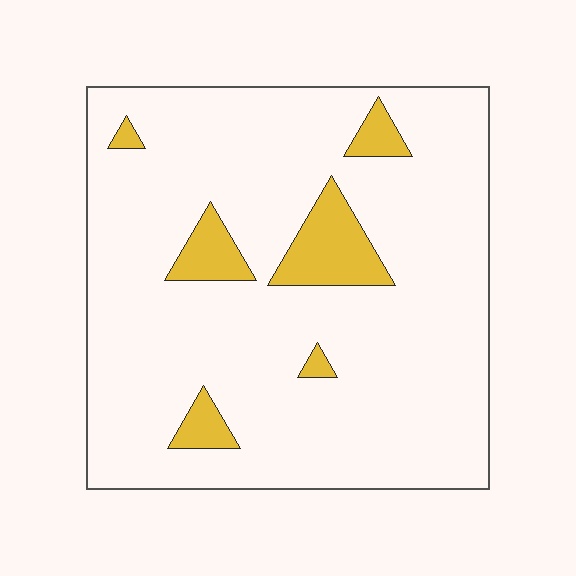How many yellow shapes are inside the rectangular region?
6.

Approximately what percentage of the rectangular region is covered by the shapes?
Approximately 10%.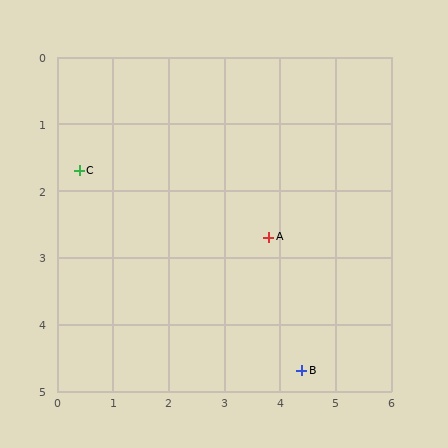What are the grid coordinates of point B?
Point B is at approximately (4.4, 4.7).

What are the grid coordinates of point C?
Point C is at approximately (0.4, 1.7).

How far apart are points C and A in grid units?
Points C and A are about 3.5 grid units apart.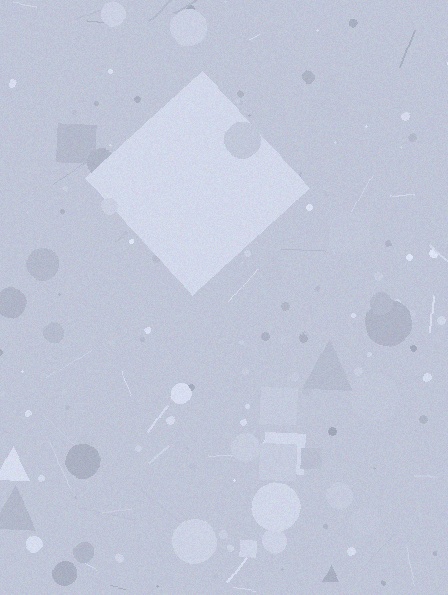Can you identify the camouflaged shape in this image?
The camouflaged shape is a diamond.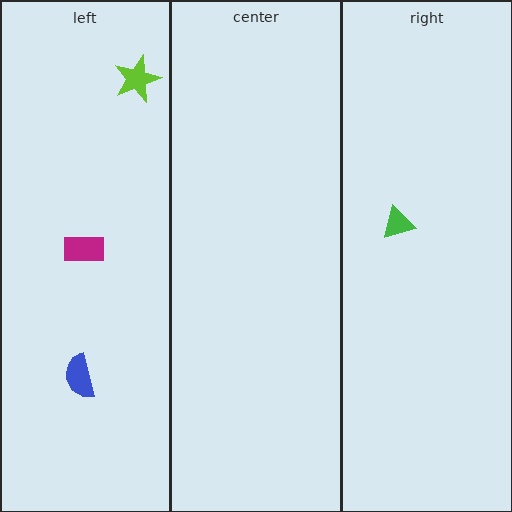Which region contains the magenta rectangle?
The left region.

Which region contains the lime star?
The left region.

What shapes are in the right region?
The green triangle.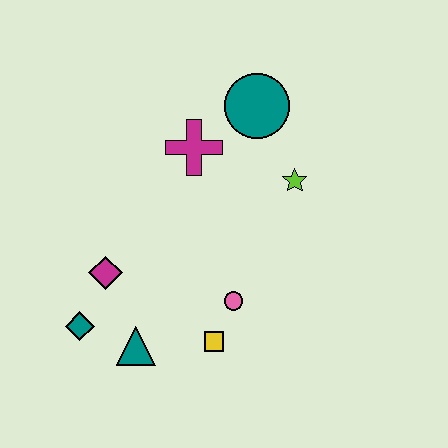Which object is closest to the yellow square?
The pink circle is closest to the yellow square.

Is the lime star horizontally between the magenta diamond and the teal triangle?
No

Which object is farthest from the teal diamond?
The teal circle is farthest from the teal diamond.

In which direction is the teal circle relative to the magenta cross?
The teal circle is to the right of the magenta cross.